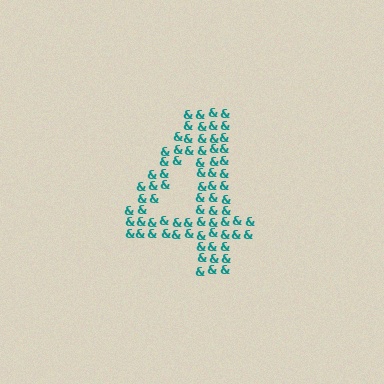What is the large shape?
The large shape is the digit 4.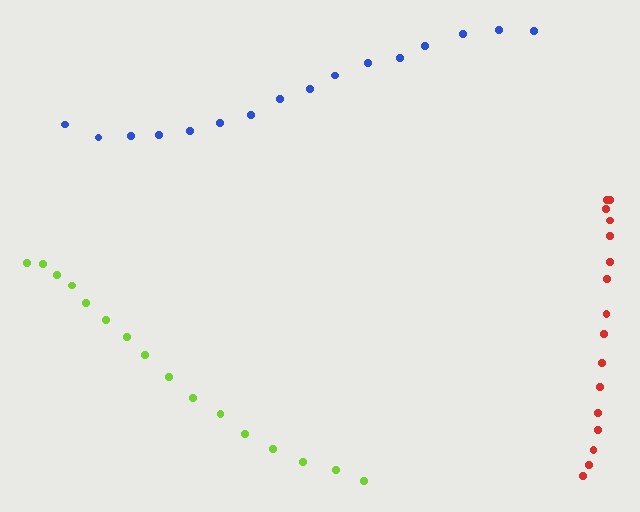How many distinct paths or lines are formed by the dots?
There are 3 distinct paths.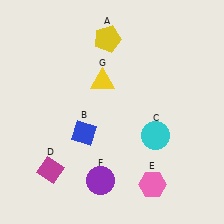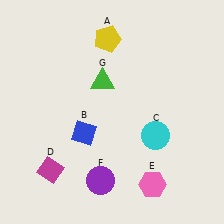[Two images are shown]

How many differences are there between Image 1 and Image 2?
There is 1 difference between the two images.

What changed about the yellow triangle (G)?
In Image 1, G is yellow. In Image 2, it changed to green.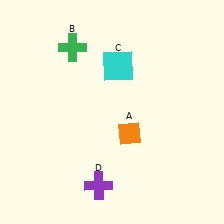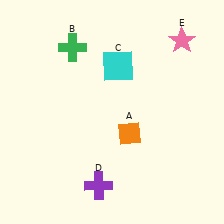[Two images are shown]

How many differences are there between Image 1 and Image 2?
There is 1 difference between the two images.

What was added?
A pink star (E) was added in Image 2.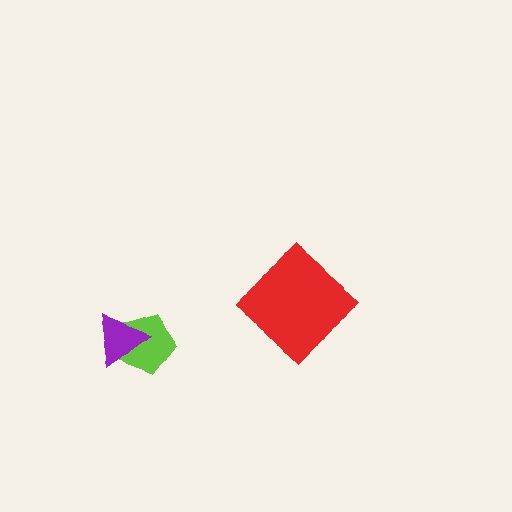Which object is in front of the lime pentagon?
The purple triangle is in front of the lime pentagon.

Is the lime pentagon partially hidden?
Yes, it is partially covered by another shape.